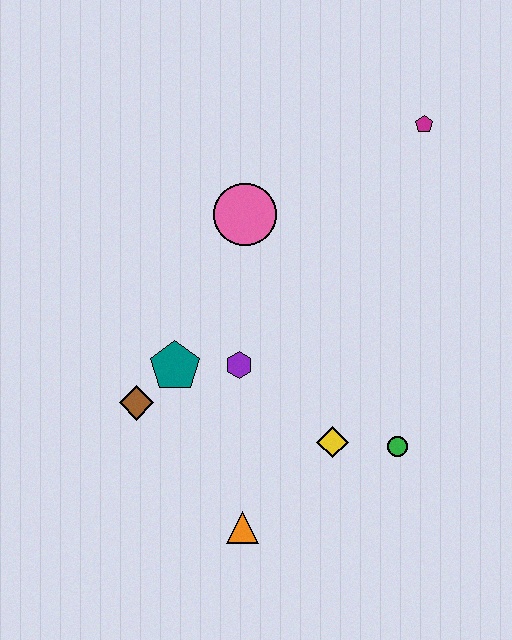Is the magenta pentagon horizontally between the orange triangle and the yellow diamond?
No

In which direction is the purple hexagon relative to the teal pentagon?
The purple hexagon is to the right of the teal pentagon.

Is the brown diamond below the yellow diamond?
No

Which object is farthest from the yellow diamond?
The magenta pentagon is farthest from the yellow diamond.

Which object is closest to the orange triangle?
The yellow diamond is closest to the orange triangle.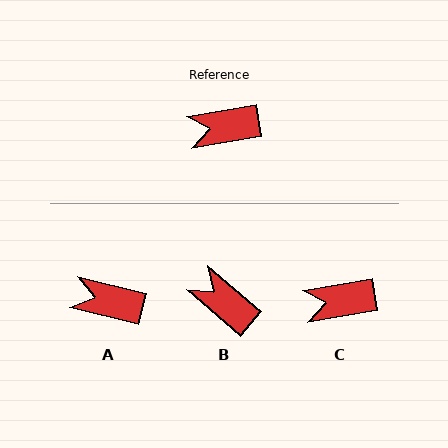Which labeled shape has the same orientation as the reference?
C.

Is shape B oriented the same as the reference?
No, it is off by about 50 degrees.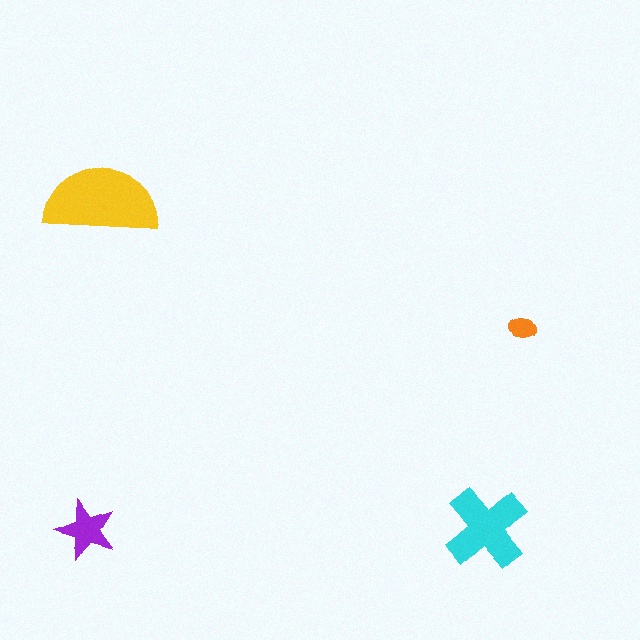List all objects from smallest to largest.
The orange ellipse, the purple star, the cyan cross, the yellow semicircle.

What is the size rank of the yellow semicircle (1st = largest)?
1st.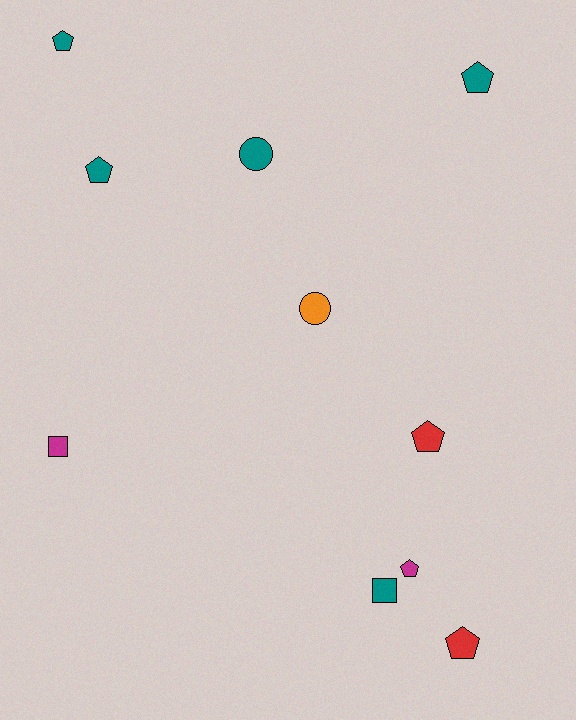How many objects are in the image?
There are 10 objects.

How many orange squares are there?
There are no orange squares.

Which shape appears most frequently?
Pentagon, with 6 objects.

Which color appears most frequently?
Teal, with 5 objects.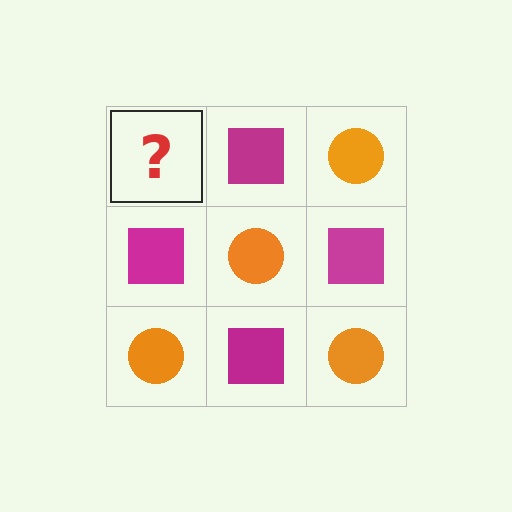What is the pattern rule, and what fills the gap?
The rule is that it alternates orange circle and magenta square in a checkerboard pattern. The gap should be filled with an orange circle.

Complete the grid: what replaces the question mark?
The question mark should be replaced with an orange circle.